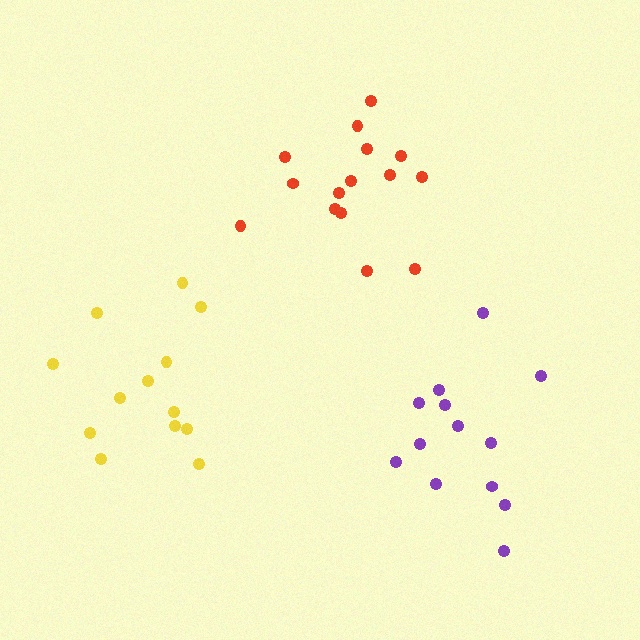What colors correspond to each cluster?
The clusters are colored: yellow, purple, red.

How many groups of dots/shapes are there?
There are 3 groups.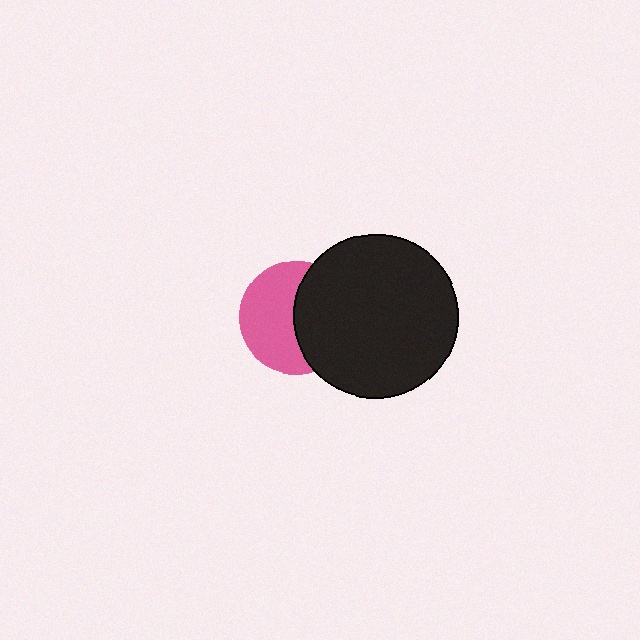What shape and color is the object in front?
The object in front is a black circle.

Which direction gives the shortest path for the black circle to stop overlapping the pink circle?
Moving right gives the shortest separation.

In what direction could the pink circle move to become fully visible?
The pink circle could move left. That would shift it out from behind the black circle entirely.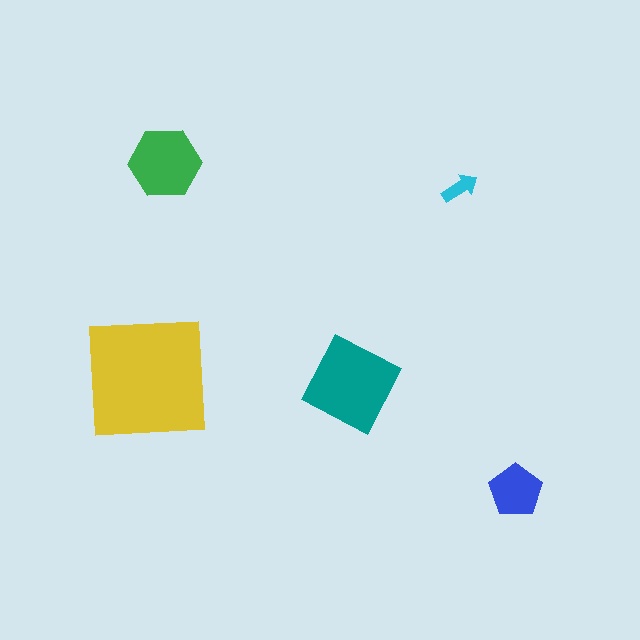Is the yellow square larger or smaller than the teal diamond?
Larger.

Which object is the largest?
The yellow square.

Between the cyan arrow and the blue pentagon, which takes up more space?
The blue pentagon.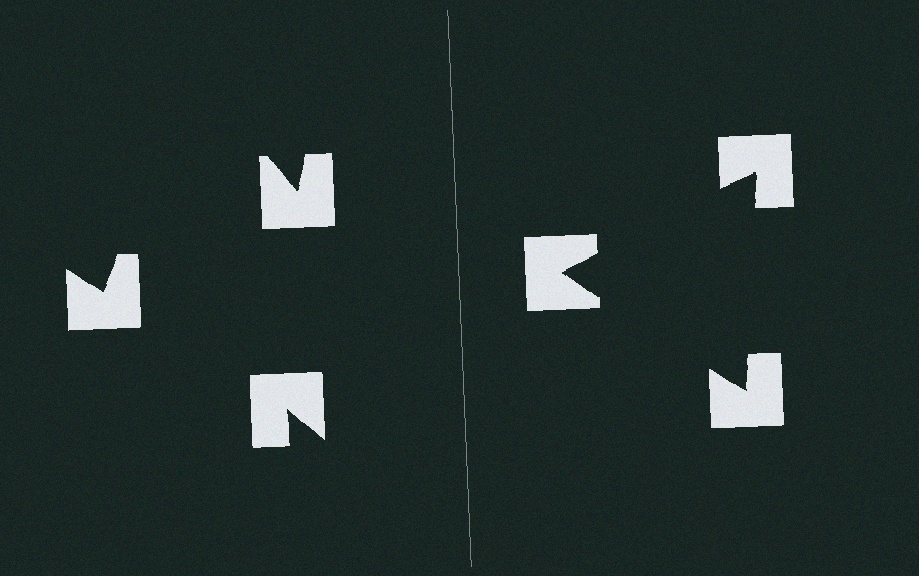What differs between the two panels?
The notched squares are positioned identically on both sides; only the wedge orientations differ. On the right they align to a triangle; on the left they are misaligned.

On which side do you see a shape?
An illusory triangle appears on the right side. On the left side the wedge cuts are rotated, so no coherent shape forms.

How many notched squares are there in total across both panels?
6 — 3 on each side.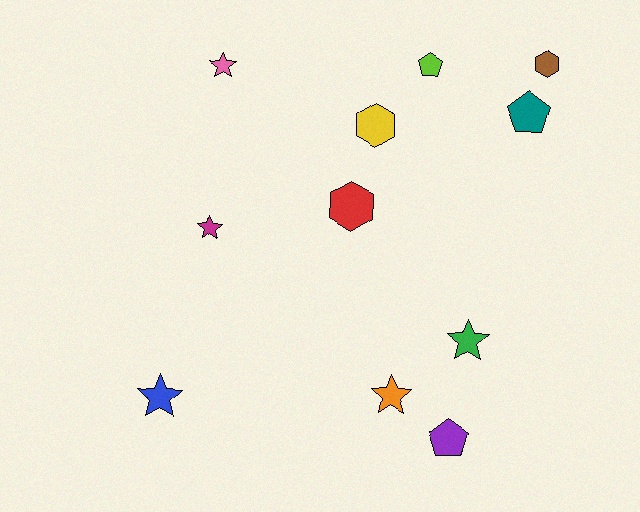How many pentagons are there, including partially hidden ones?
There are 3 pentagons.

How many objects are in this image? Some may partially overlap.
There are 11 objects.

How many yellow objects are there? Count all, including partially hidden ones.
There is 1 yellow object.